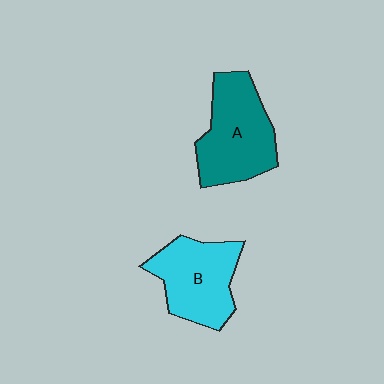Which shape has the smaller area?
Shape B (cyan).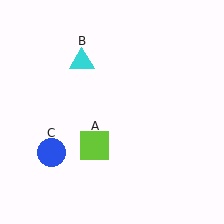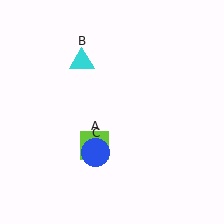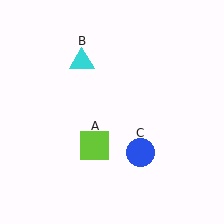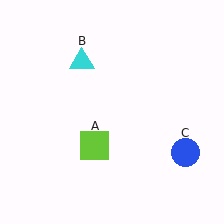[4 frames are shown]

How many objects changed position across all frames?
1 object changed position: blue circle (object C).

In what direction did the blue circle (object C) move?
The blue circle (object C) moved right.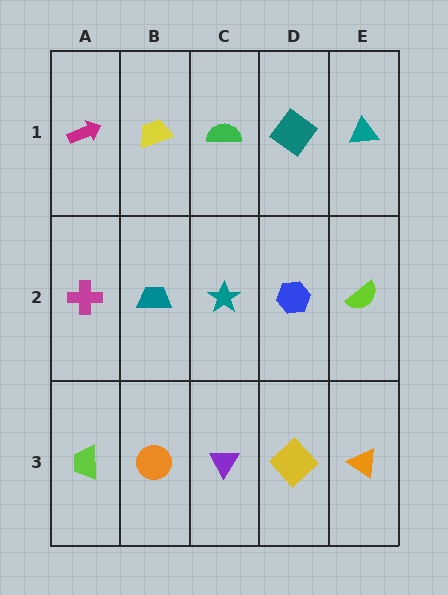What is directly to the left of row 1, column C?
A yellow trapezoid.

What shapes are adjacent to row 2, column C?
A green semicircle (row 1, column C), a purple triangle (row 3, column C), a teal trapezoid (row 2, column B), a blue hexagon (row 2, column D).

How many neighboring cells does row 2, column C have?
4.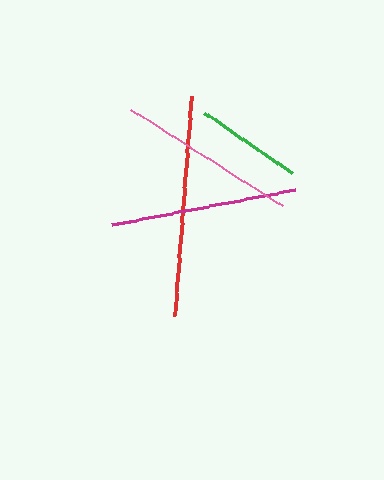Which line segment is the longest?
The red line is the longest at approximately 220 pixels.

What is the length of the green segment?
The green segment is approximately 107 pixels long.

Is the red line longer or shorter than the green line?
The red line is longer than the green line.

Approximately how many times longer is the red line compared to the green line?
The red line is approximately 2.1 times the length of the green line.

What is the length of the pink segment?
The pink segment is approximately 180 pixels long.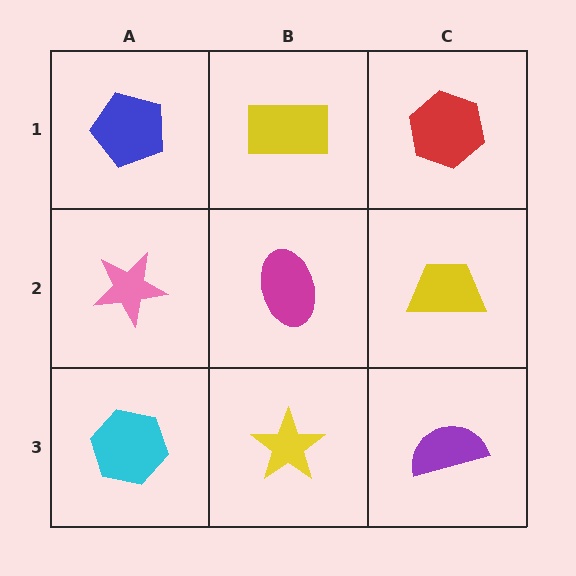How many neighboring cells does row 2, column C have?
3.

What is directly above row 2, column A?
A blue pentagon.